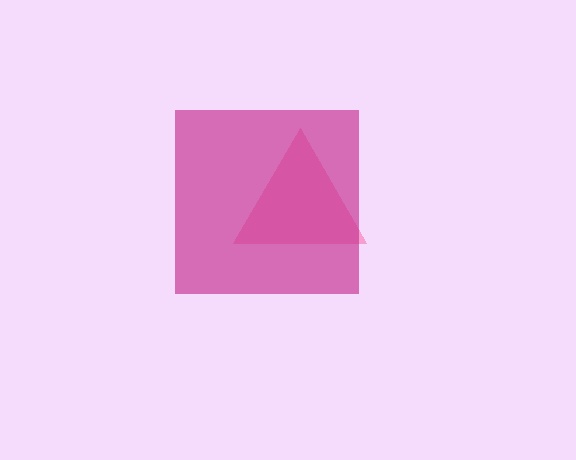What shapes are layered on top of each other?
The layered shapes are: a pink triangle, a magenta square.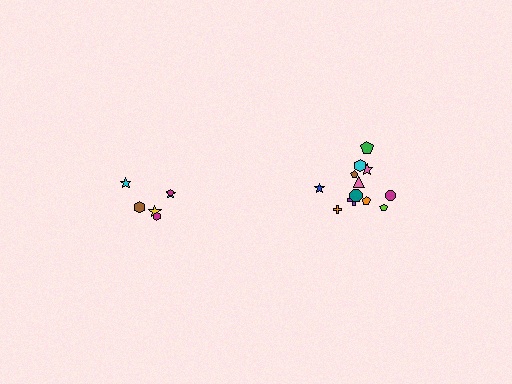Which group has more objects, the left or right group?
The right group.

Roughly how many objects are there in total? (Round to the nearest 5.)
Roughly 20 objects in total.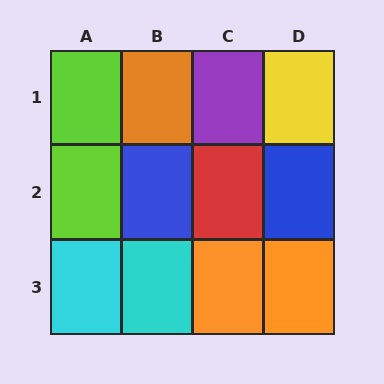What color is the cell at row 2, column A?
Lime.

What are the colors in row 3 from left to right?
Cyan, cyan, orange, orange.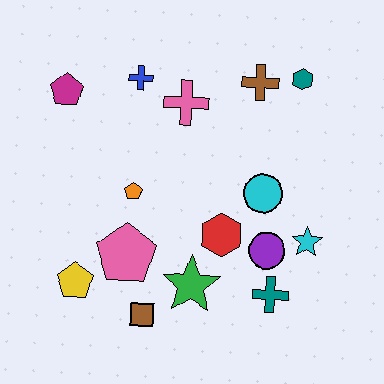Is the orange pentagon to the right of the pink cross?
No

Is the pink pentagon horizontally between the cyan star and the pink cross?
No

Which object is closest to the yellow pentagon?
The pink pentagon is closest to the yellow pentagon.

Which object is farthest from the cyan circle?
The magenta pentagon is farthest from the cyan circle.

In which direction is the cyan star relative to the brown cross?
The cyan star is below the brown cross.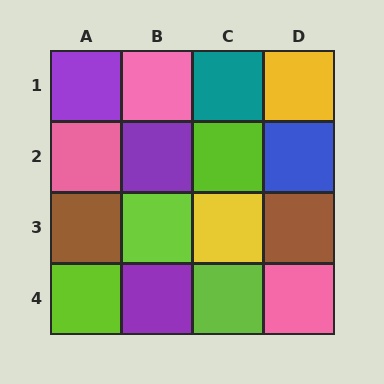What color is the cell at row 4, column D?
Pink.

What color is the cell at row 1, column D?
Yellow.